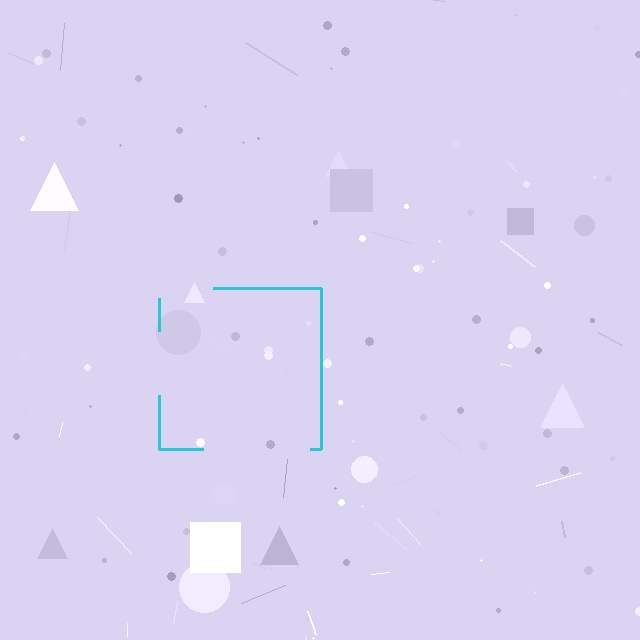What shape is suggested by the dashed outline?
The dashed outline suggests a square.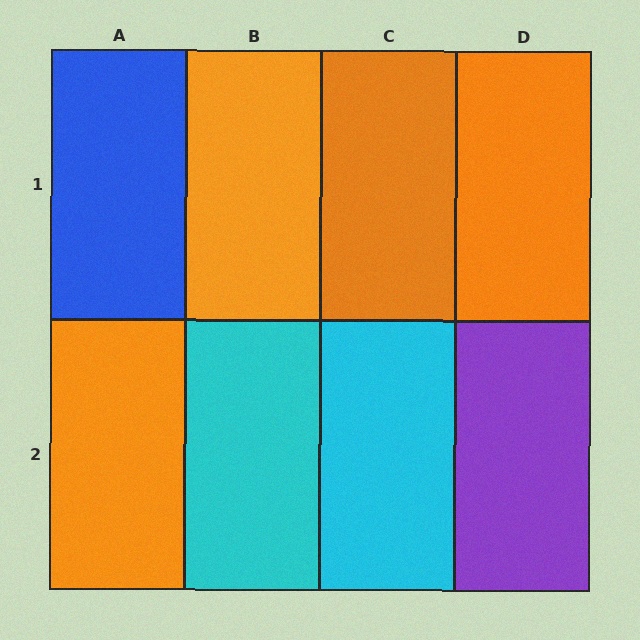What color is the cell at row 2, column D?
Purple.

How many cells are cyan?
2 cells are cyan.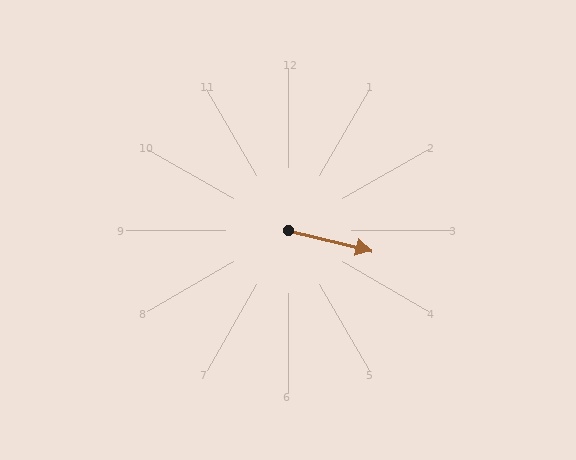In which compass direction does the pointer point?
East.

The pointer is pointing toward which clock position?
Roughly 3 o'clock.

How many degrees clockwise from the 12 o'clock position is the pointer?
Approximately 104 degrees.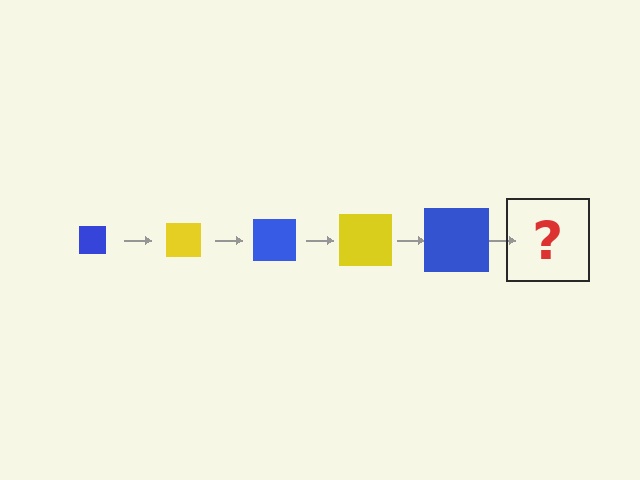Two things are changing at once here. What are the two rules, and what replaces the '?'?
The two rules are that the square grows larger each step and the color cycles through blue and yellow. The '?' should be a yellow square, larger than the previous one.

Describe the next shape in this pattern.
It should be a yellow square, larger than the previous one.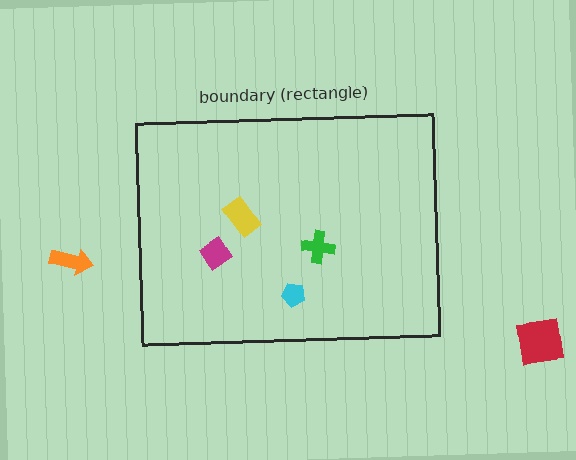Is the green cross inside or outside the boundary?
Inside.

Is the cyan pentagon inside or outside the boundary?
Inside.